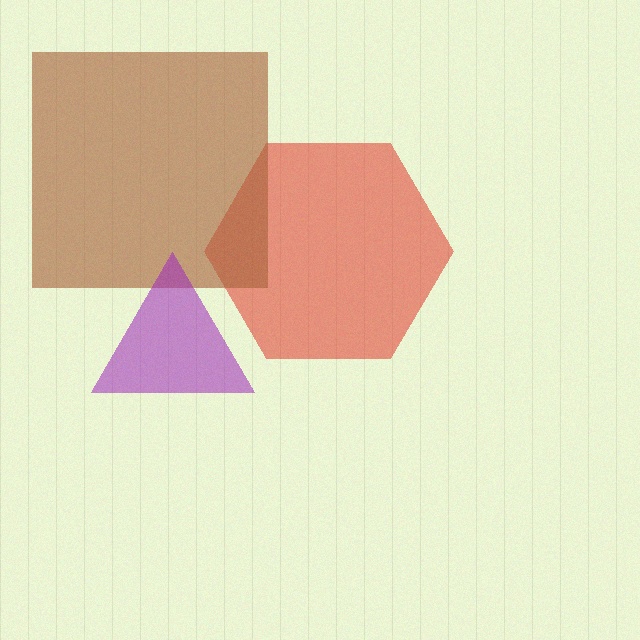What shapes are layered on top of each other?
The layered shapes are: a red hexagon, a brown square, a purple triangle.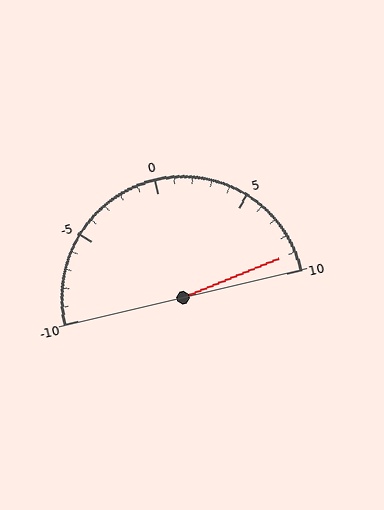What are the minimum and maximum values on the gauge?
The gauge ranges from -10 to 10.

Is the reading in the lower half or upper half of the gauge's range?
The reading is in the upper half of the range (-10 to 10).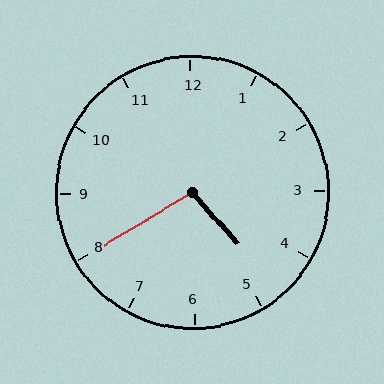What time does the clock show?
4:40.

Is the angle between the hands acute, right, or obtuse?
It is obtuse.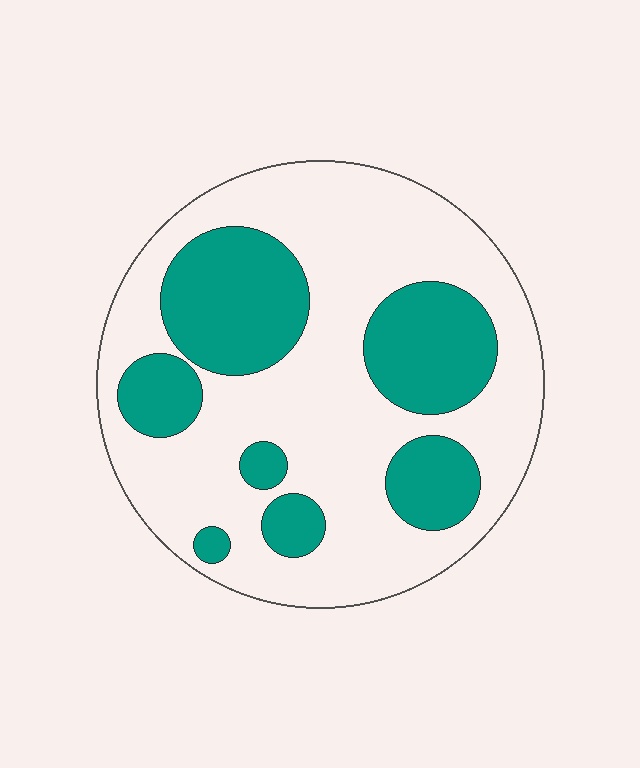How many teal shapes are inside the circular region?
7.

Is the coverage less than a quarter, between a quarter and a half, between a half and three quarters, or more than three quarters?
Between a quarter and a half.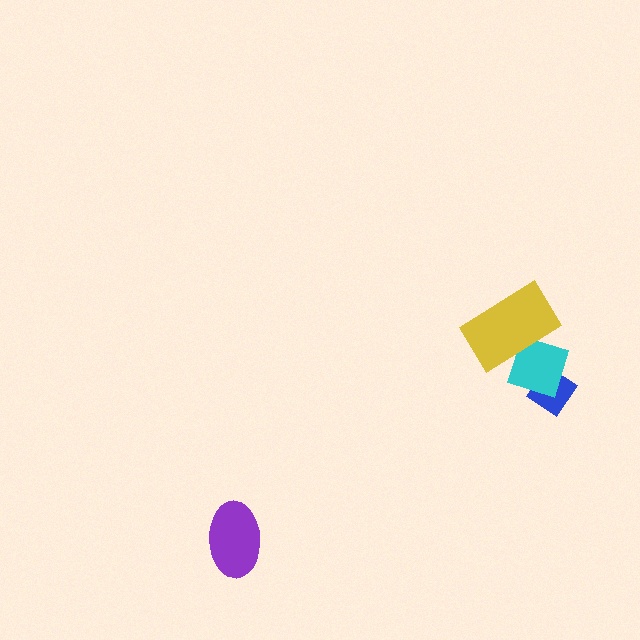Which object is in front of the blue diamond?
The cyan diamond is in front of the blue diamond.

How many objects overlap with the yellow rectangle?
1 object overlaps with the yellow rectangle.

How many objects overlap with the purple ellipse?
0 objects overlap with the purple ellipse.